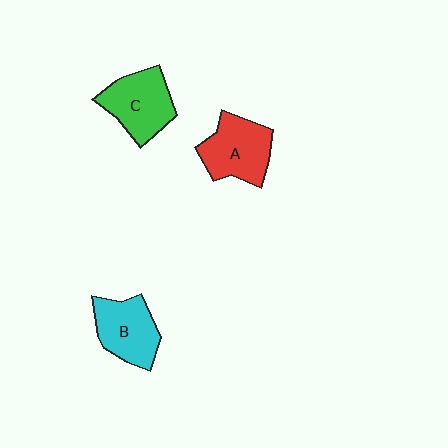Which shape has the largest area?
Shape C (green).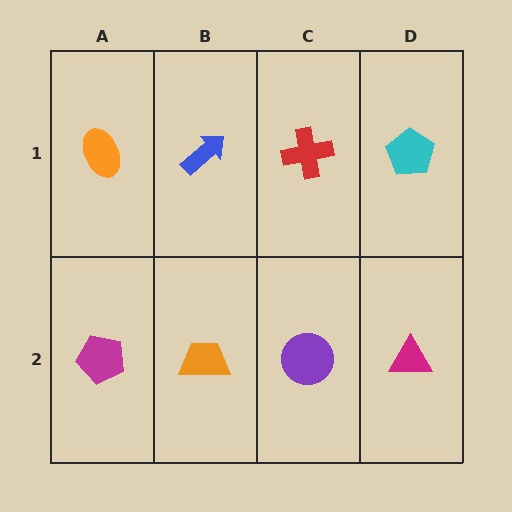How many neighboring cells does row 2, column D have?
2.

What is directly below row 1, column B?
An orange trapezoid.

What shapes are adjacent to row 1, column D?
A magenta triangle (row 2, column D), a red cross (row 1, column C).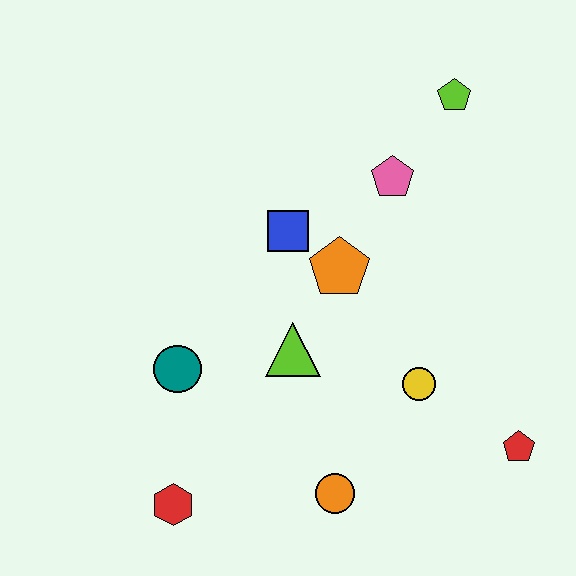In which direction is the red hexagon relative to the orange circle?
The red hexagon is to the left of the orange circle.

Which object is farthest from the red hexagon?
The lime pentagon is farthest from the red hexagon.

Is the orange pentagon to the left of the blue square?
No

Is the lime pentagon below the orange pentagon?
No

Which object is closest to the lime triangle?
The orange pentagon is closest to the lime triangle.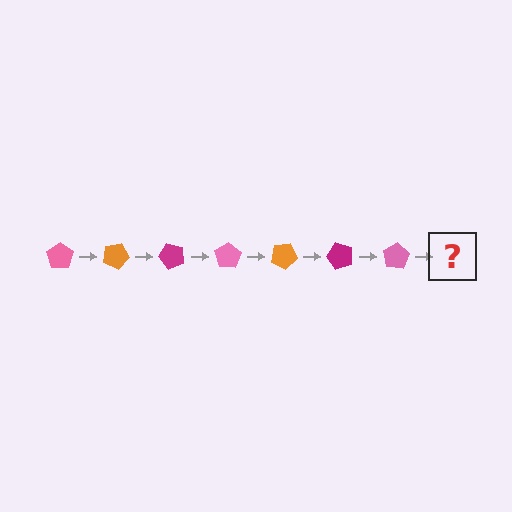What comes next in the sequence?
The next element should be an orange pentagon, rotated 175 degrees from the start.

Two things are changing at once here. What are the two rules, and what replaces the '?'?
The two rules are that it rotates 25 degrees each step and the color cycles through pink, orange, and magenta. The '?' should be an orange pentagon, rotated 175 degrees from the start.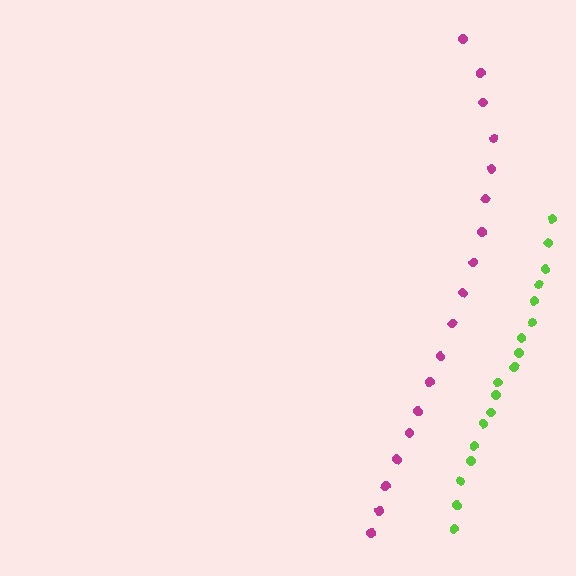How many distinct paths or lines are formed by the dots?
There are 2 distinct paths.